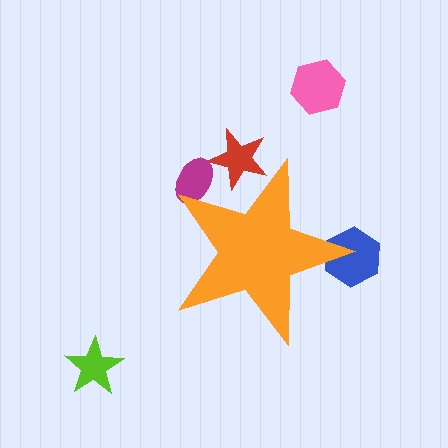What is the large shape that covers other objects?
An orange star.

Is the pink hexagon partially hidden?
No, the pink hexagon is fully visible.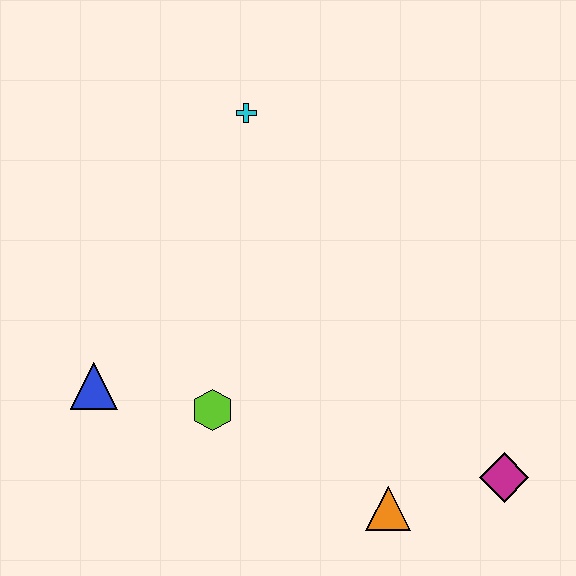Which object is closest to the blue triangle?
The lime hexagon is closest to the blue triangle.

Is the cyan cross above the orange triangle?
Yes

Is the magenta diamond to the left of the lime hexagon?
No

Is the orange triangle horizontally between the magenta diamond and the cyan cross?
Yes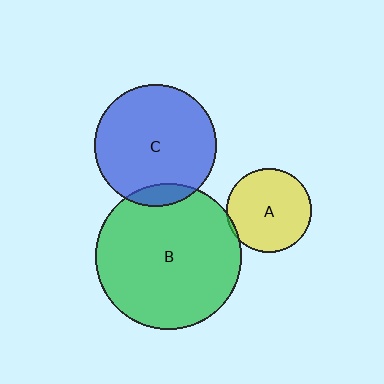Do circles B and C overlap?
Yes.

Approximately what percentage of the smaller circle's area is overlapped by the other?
Approximately 10%.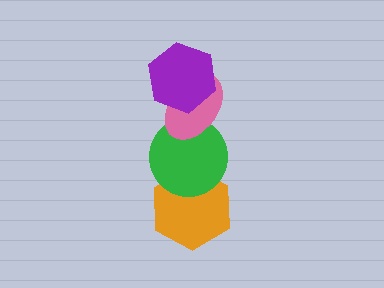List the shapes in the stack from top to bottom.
From top to bottom: the purple hexagon, the pink ellipse, the green circle, the orange hexagon.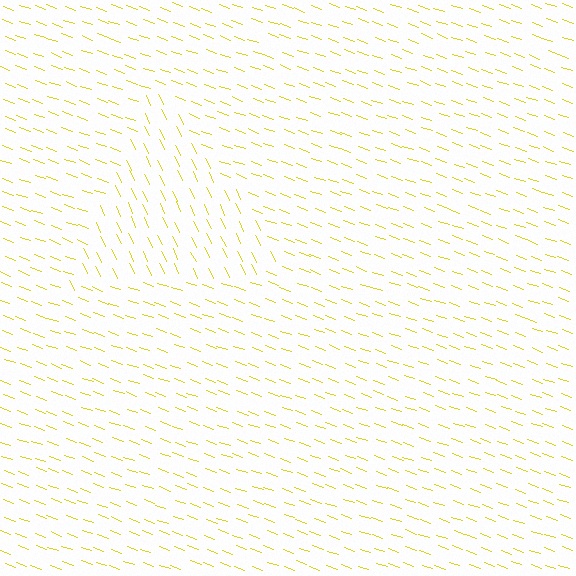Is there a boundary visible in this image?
Yes, there is a texture boundary formed by a change in line orientation.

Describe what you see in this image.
The image is filled with small yellow line segments. A triangle region in the image has lines oriented differently from the surrounding lines, creating a visible texture boundary.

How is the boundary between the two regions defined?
The boundary is defined purely by a change in line orientation (approximately 45 degrees difference). All lines are the same color and thickness.